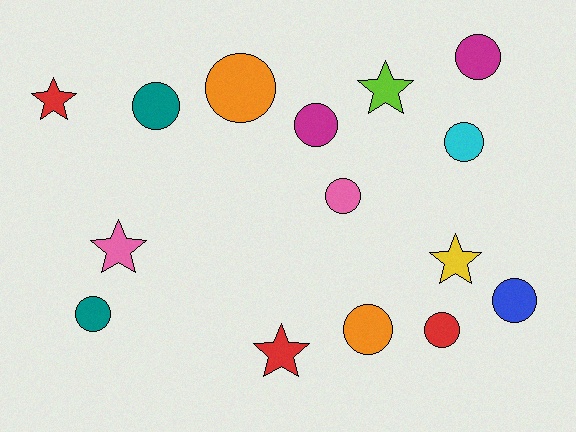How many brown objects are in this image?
There are no brown objects.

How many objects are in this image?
There are 15 objects.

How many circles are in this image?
There are 10 circles.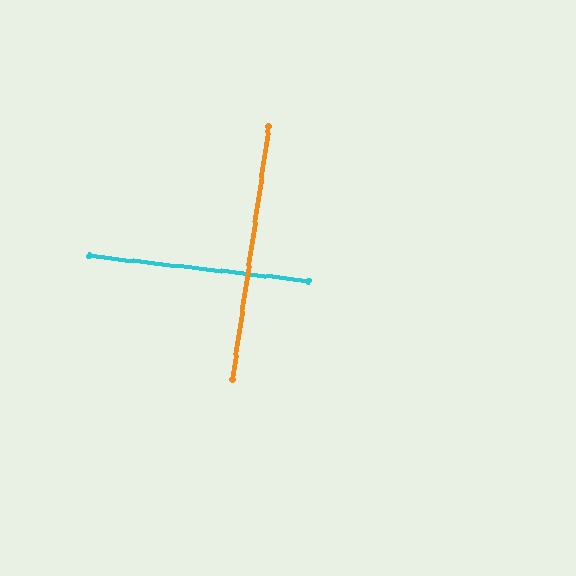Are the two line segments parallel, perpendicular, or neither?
Perpendicular — they meet at approximately 89°.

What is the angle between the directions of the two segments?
Approximately 89 degrees.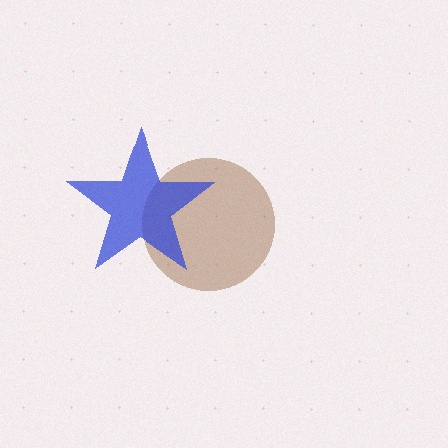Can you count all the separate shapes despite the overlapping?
Yes, there are 2 separate shapes.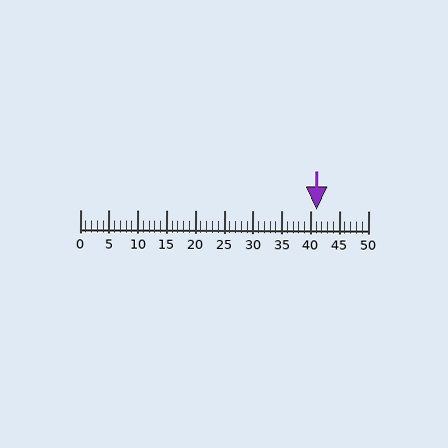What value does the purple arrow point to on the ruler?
The purple arrow points to approximately 41.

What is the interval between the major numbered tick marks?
The major tick marks are spaced 5 units apart.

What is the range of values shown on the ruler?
The ruler shows values from 0 to 50.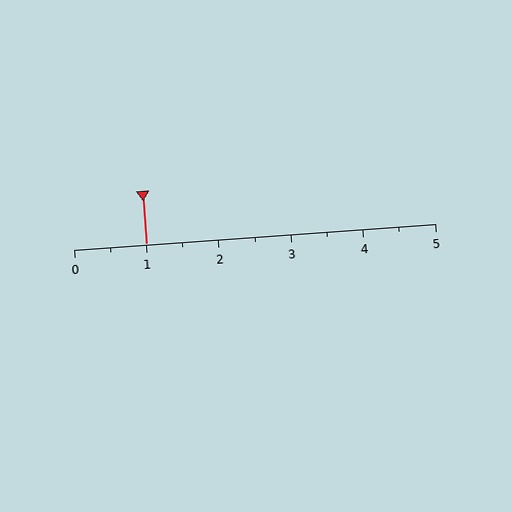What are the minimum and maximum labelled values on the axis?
The axis runs from 0 to 5.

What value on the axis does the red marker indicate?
The marker indicates approximately 1.